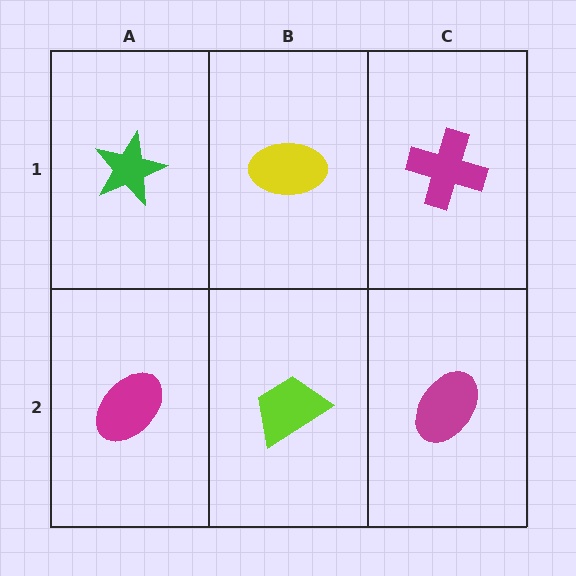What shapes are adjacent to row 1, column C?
A magenta ellipse (row 2, column C), a yellow ellipse (row 1, column B).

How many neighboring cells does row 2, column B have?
3.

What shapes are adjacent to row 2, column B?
A yellow ellipse (row 1, column B), a magenta ellipse (row 2, column A), a magenta ellipse (row 2, column C).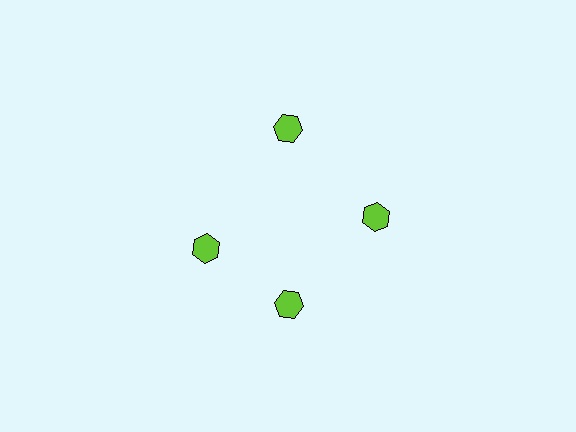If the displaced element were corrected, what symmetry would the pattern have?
It would have 4-fold rotational symmetry — the pattern would map onto itself every 90 degrees.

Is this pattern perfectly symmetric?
No. The 4 lime hexagons are arranged in a ring, but one element near the 9 o'clock position is rotated out of alignment along the ring, breaking the 4-fold rotational symmetry.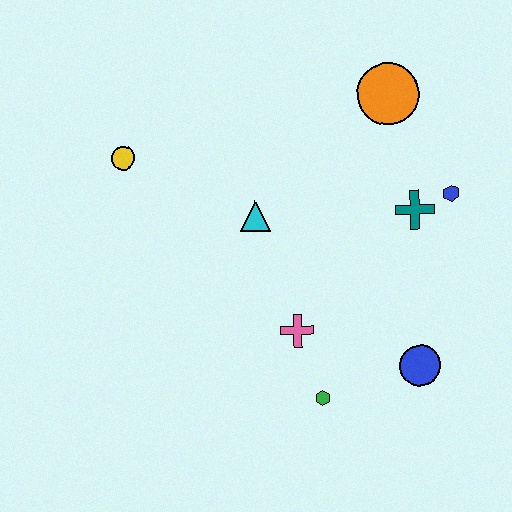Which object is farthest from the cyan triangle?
The blue circle is farthest from the cyan triangle.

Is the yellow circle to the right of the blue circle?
No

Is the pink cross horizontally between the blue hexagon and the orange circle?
No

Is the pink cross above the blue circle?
Yes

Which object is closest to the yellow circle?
The cyan triangle is closest to the yellow circle.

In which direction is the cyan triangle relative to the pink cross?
The cyan triangle is above the pink cross.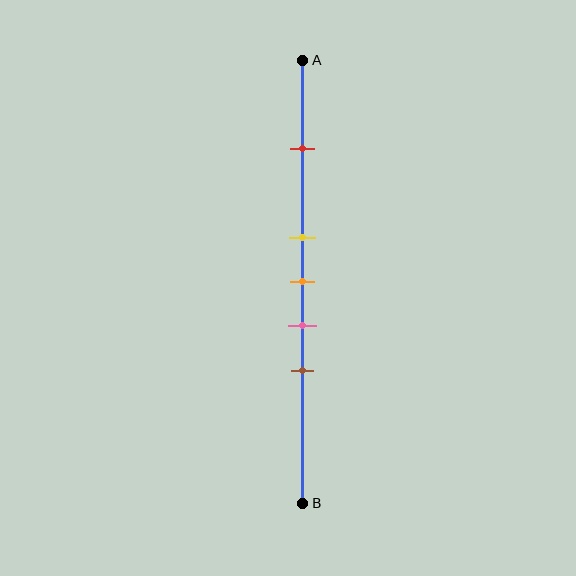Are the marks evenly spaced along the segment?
No, the marks are not evenly spaced.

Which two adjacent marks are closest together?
The yellow and orange marks are the closest adjacent pair.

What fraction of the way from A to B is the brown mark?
The brown mark is approximately 70% (0.7) of the way from A to B.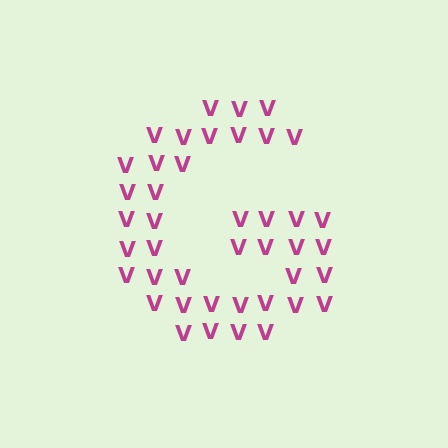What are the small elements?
The small elements are letter V's.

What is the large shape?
The large shape is the letter G.